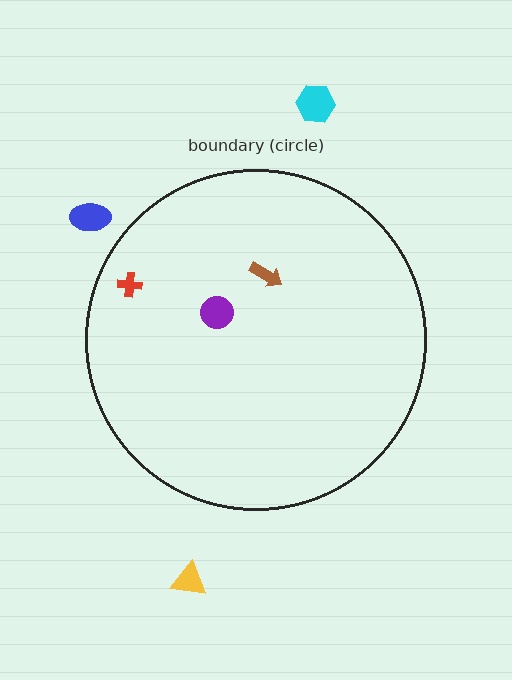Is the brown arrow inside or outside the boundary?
Inside.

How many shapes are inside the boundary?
3 inside, 3 outside.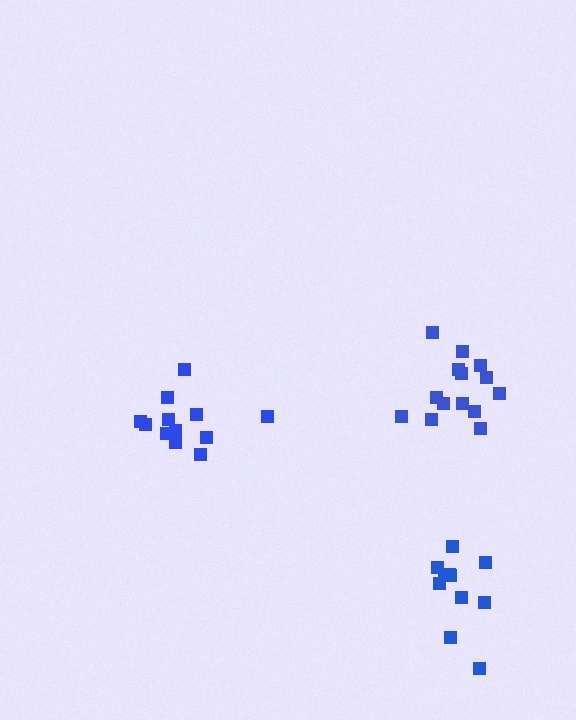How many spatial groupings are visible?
There are 3 spatial groupings.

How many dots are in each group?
Group 1: 11 dots, Group 2: 12 dots, Group 3: 14 dots (37 total).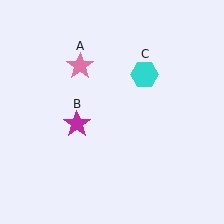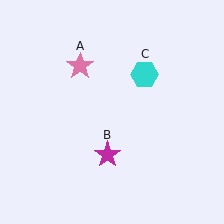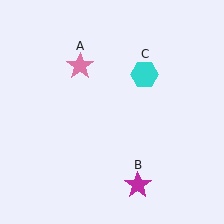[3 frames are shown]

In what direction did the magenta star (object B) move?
The magenta star (object B) moved down and to the right.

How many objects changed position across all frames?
1 object changed position: magenta star (object B).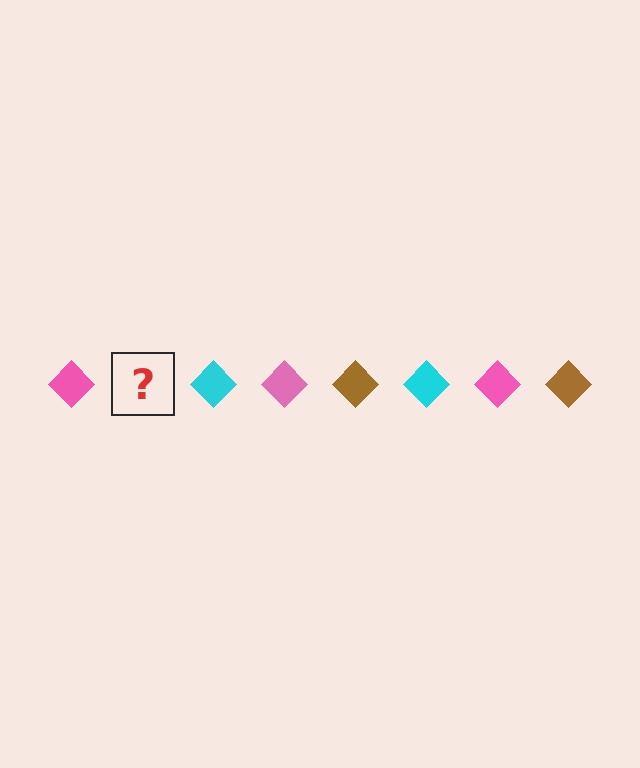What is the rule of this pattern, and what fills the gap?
The rule is that the pattern cycles through pink, brown, cyan diamonds. The gap should be filled with a brown diamond.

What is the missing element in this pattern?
The missing element is a brown diamond.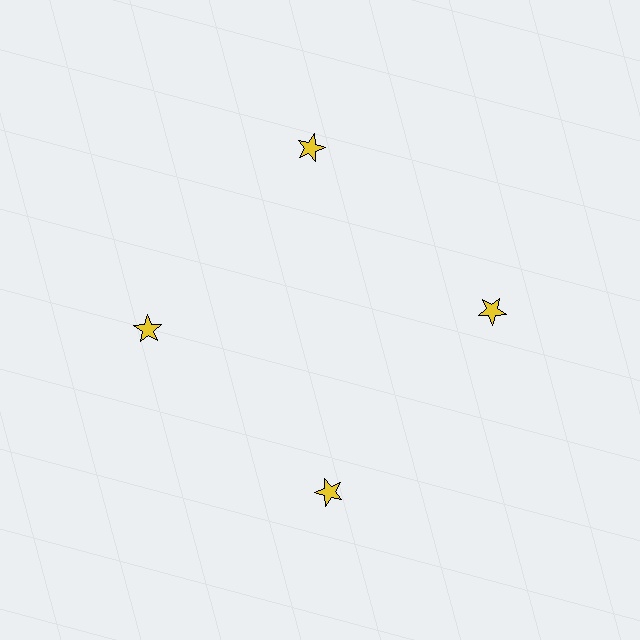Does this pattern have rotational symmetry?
Yes, this pattern has 4-fold rotational symmetry. It looks the same after rotating 90 degrees around the center.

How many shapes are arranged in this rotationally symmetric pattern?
There are 4 shapes, arranged in 4 groups of 1.